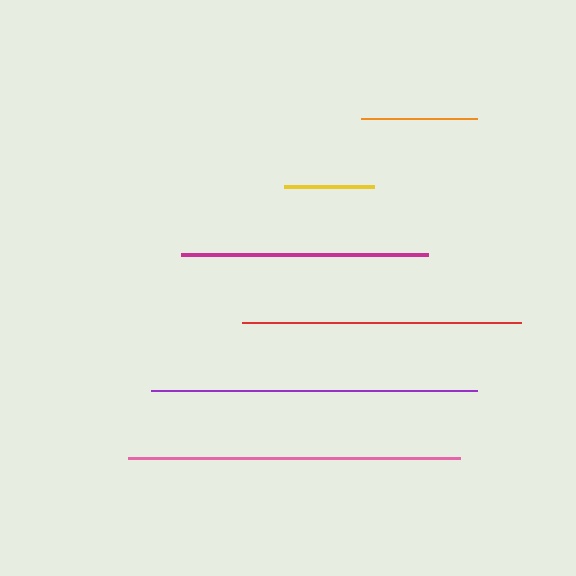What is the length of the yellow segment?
The yellow segment is approximately 89 pixels long.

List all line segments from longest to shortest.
From longest to shortest: pink, purple, red, magenta, orange, yellow.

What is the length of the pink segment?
The pink segment is approximately 332 pixels long.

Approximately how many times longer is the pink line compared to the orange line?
The pink line is approximately 2.8 times the length of the orange line.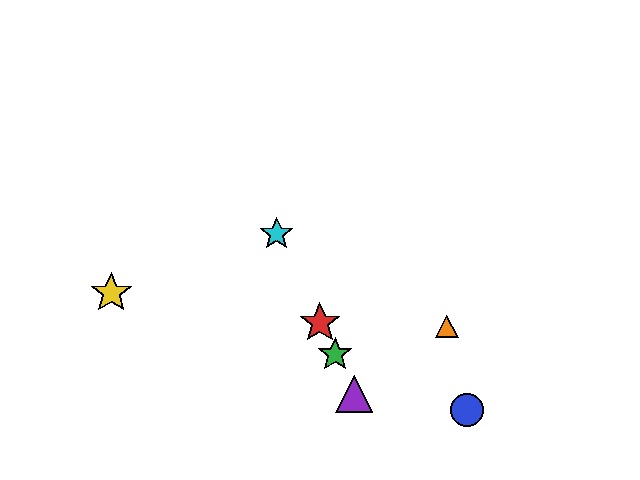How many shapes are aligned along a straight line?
4 shapes (the red star, the green star, the purple triangle, the cyan star) are aligned along a straight line.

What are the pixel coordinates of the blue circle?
The blue circle is at (467, 410).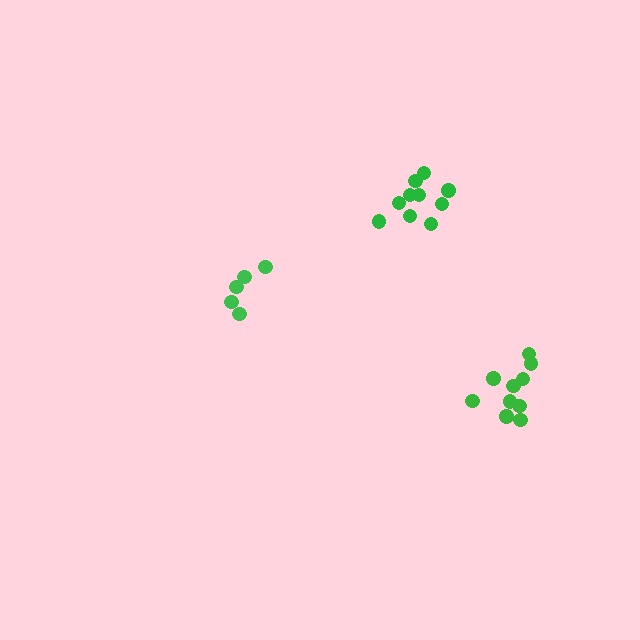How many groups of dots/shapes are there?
There are 3 groups.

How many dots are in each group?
Group 1: 5 dots, Group 2: 10 dots, Group 3: 10 dots (25 total).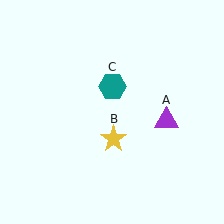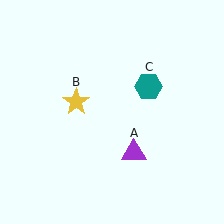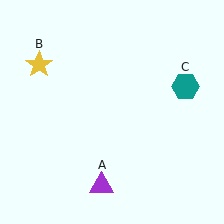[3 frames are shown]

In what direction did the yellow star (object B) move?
The yellow star (object B) moved up and to the left.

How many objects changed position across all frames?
3 objects changed position: purple triangle (object A), yellow star (object B), teal hexagon (object C).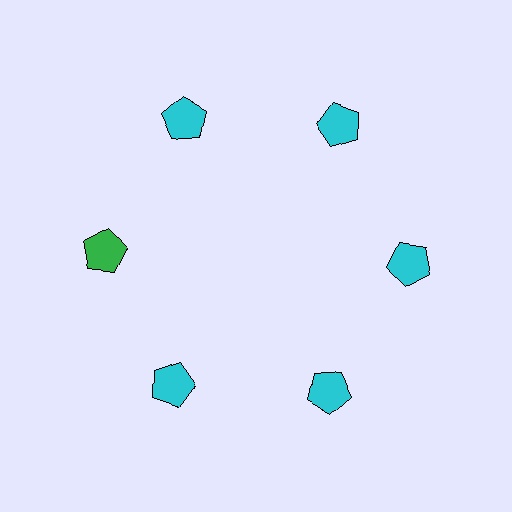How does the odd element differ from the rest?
It has a different color: green instead of cyan.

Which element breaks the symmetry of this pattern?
The green pentagon at roughly the 9 o'clock position breaks the symmetry. All other shapes are cyan pentagons.